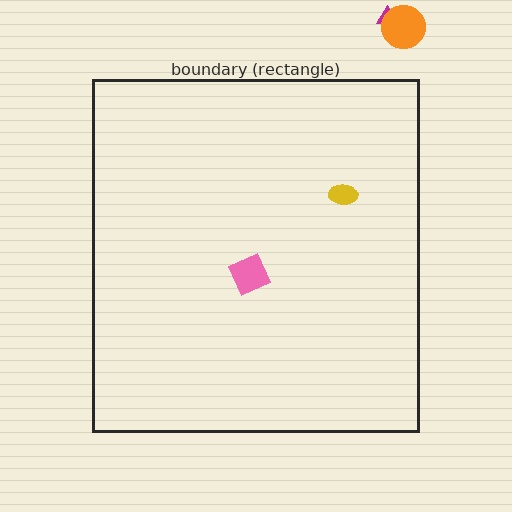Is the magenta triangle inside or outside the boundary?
Outside.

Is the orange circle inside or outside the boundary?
Outside.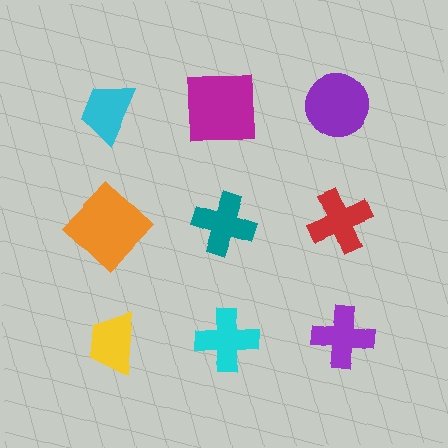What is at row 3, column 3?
A purple cross.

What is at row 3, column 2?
A cyan cross.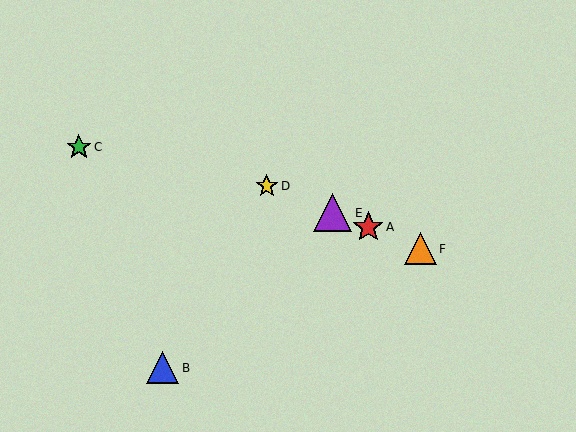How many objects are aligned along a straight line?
4 objects (A, D, E, F) are aligned along a straight line.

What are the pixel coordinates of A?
Object A is at (368, 227).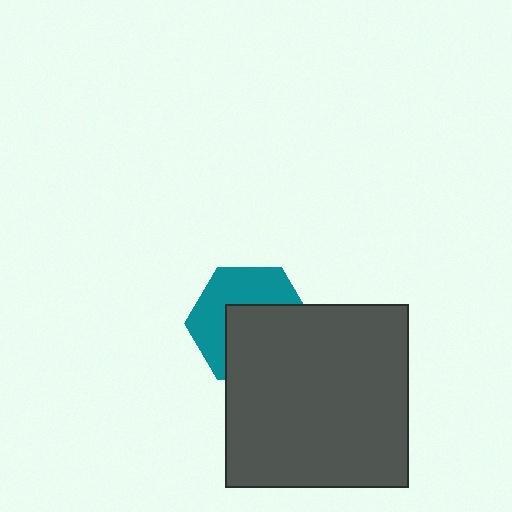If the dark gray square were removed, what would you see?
You would see the complete teal hexagon.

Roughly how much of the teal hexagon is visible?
About half of it is visible (roughly 48%).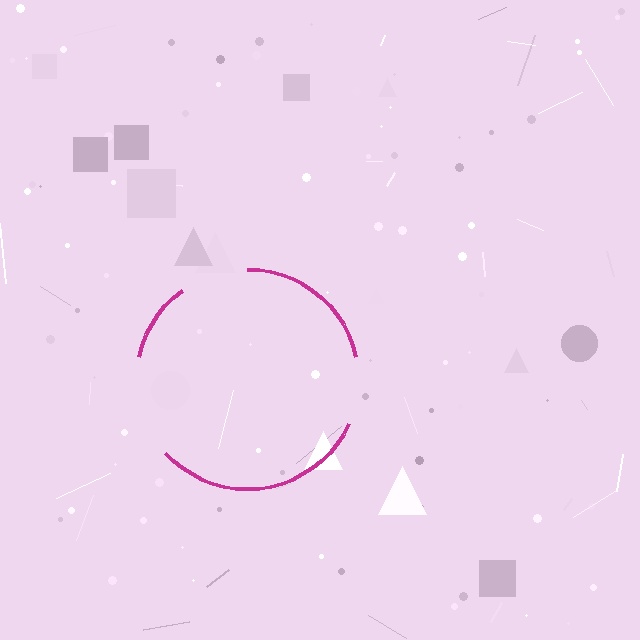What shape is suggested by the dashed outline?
The dashed outline suggests a circle.